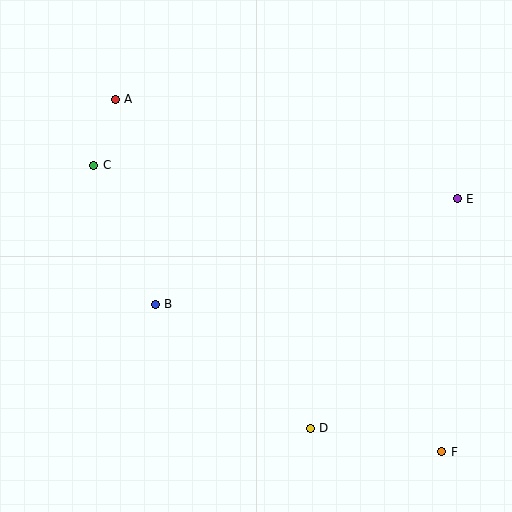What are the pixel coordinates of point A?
Point A is at (115, 99).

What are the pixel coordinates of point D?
Point D is at (310, 428).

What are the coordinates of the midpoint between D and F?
The midpoint between D and F is at (376, 440).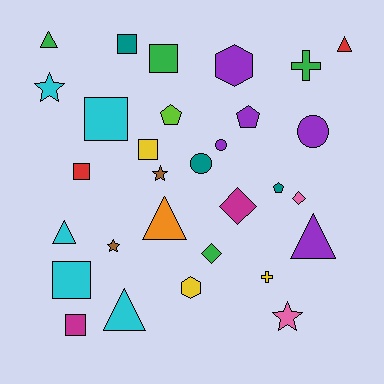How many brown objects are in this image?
There are 2 brown objects.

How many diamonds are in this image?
There are 3 diamonds.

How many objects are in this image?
There are 30 objects.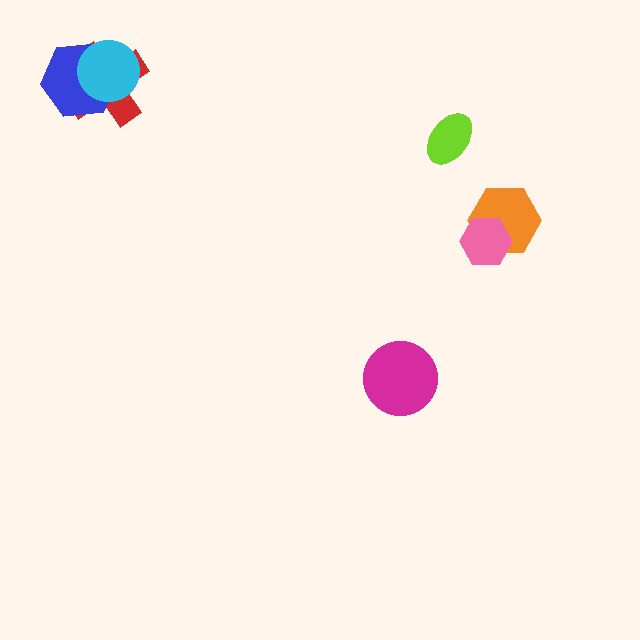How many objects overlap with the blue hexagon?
2 objects overlap with the blue hexagon.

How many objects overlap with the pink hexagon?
1 object overlaps with the pink hexagon.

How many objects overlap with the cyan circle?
2 objects overlap with the cyan circle.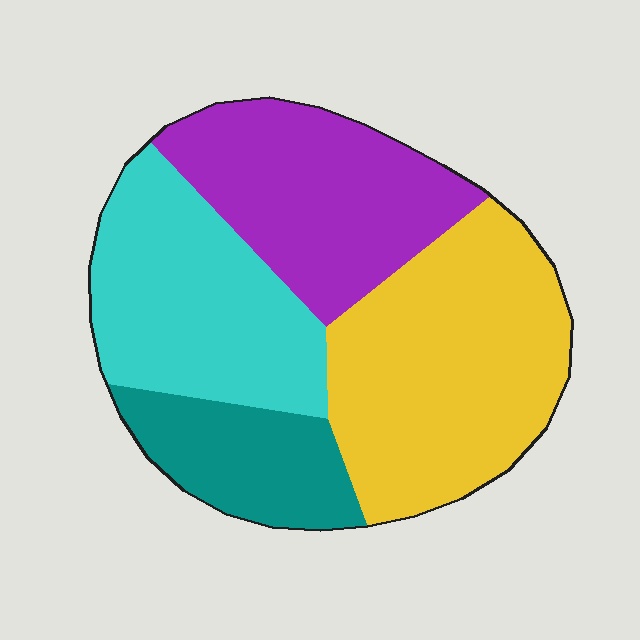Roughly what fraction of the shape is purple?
Purple takes up between a sixth and a third of the shape.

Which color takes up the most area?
Yellow, at roughly 35%.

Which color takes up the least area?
Teal, at roughly 15%.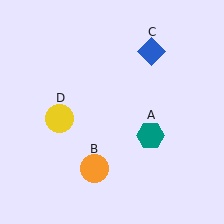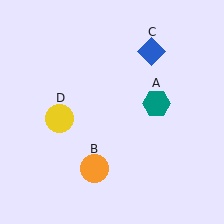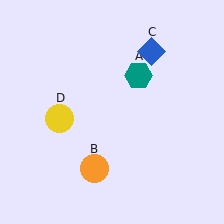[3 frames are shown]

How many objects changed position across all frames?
1 object changed position: teal hexagon (object A).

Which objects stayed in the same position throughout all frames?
Orange circle (object B) and blue diamond (object C) and yellow circle (object D) remained stationary.